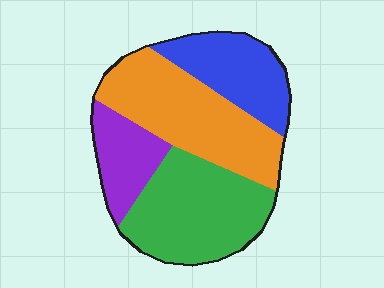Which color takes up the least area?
Purple, at roughly 15%.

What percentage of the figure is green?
Green takes up about one third (1/3) of the figure.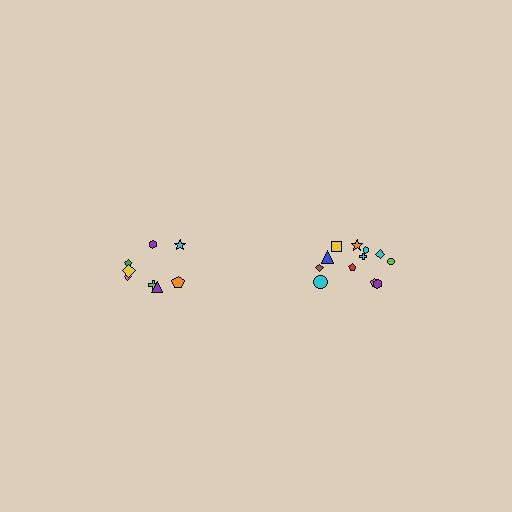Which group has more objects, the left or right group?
The right group.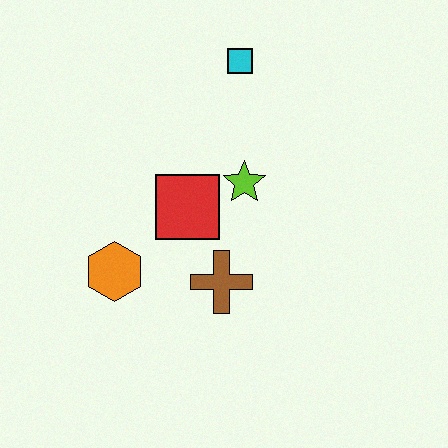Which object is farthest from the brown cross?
The cyan square is farthest from the brown cross.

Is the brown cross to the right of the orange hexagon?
Yes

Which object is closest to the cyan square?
The lime star is closest to the cyan square.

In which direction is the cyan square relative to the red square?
The cyan square is above the red square.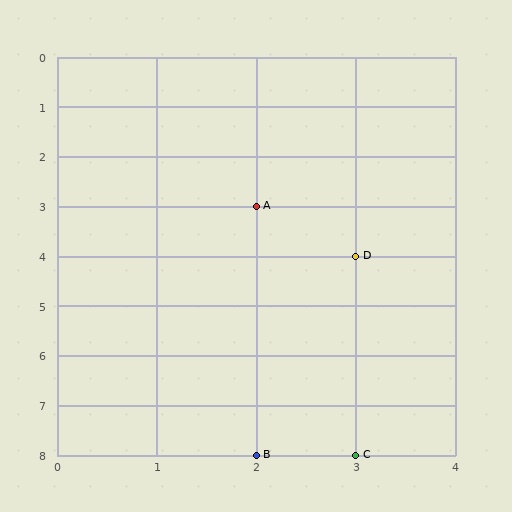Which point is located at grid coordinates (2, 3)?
Point A is at (2, 3).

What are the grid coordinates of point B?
Point B is at grid coordinates (2, 8).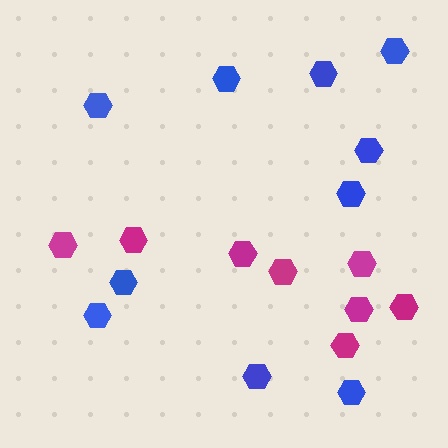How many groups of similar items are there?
There are 2 groups: one group of blue hexagons (10) and one group of magenta hexagons (8).